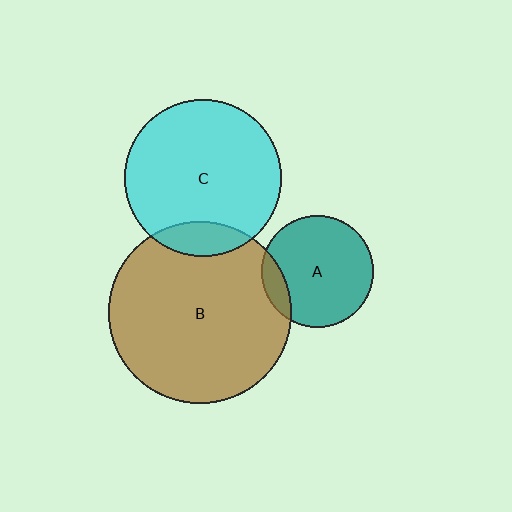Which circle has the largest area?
Circle B (brown).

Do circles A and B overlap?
Yes.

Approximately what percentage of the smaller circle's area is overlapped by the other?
Approximately 10%.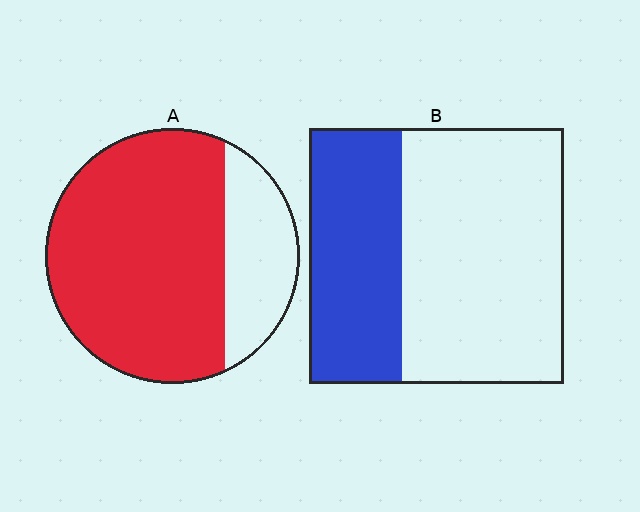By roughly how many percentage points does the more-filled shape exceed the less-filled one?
By roughly 40 percentage points (A over B).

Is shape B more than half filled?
No.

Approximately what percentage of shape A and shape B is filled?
A is approximately 75% and B is approximately 35%.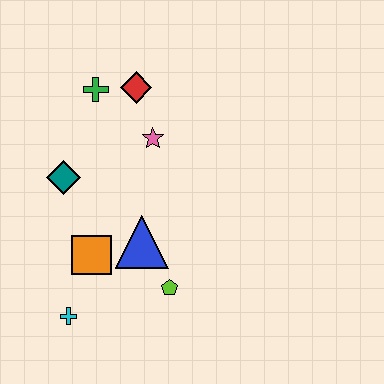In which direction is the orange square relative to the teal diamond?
The orange square is below the teal diamond.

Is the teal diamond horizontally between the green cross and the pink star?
No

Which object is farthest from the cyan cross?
The red diamond is farthest from the cyan cross.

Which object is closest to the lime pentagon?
The blue triangle is closest to the lime pentagon.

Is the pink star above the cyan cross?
Yes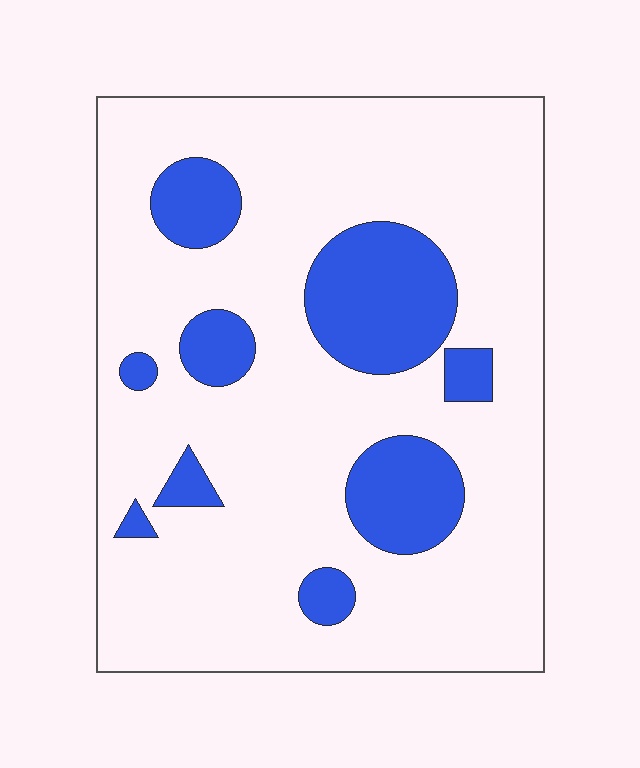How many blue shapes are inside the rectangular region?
9.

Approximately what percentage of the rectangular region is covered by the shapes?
Approximately 20%.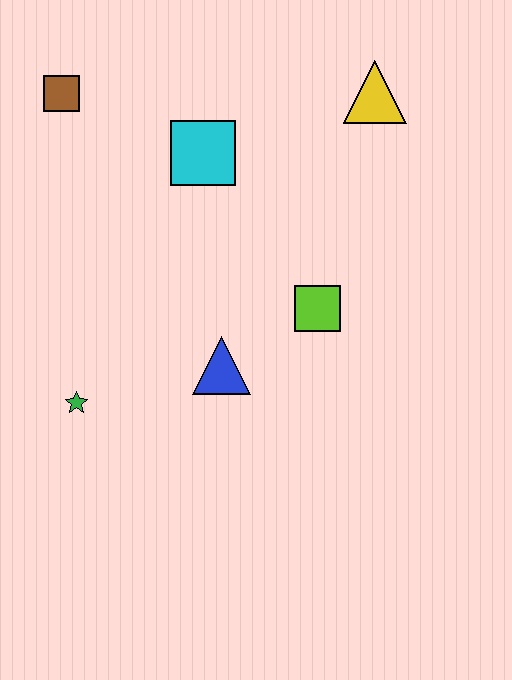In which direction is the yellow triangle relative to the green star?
The yellow triangle is above the green star.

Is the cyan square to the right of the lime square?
No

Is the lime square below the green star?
No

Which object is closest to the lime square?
The blue triangle is closest to the lime square.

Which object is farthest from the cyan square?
The green star is farthest from the cyan square.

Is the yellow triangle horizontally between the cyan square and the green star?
No